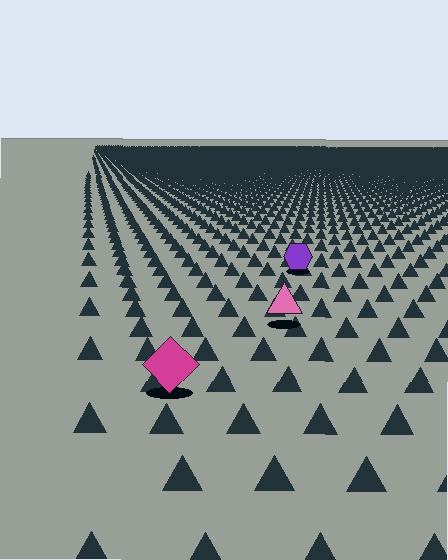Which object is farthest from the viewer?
The purple hexagon is farthest from the viewer. It appears smaller and the ground texture around it is denser.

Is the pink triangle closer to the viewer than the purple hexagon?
Yes. The pink triangle is closer — you can tell from the texture gradient: the ground texture is coarser near it.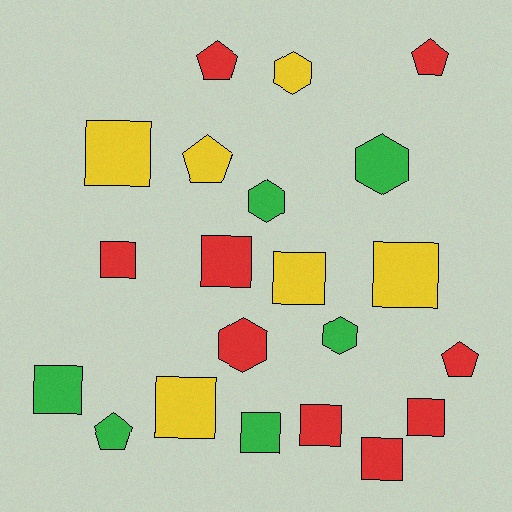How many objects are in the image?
There are 21 objects.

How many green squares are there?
There are 2 green squares.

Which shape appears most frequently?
Square, with 11 objects.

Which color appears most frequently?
Red, with 9 objects.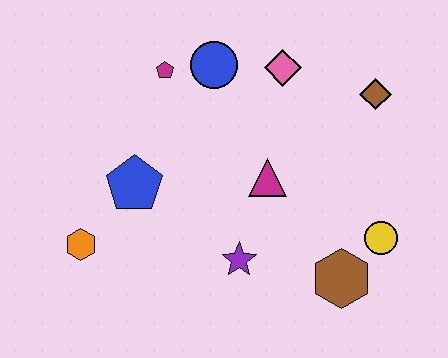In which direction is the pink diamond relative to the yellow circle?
The pink diamond is above the yellow circle.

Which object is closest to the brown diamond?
The pink diamond is closest to the brown diamond.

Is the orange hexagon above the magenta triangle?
No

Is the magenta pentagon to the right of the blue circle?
No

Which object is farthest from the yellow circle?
The orange hexagon is farthest from the yellow circle.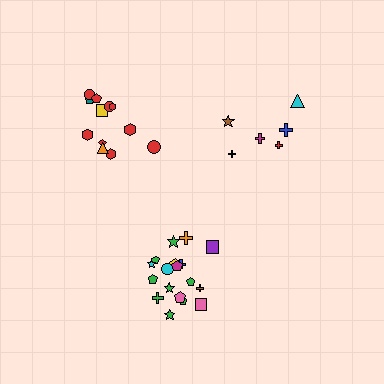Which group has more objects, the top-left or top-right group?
The top-left group.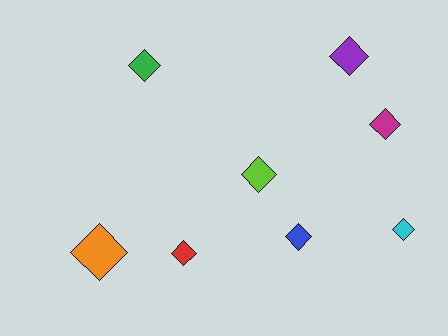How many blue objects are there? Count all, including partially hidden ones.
There is 1 blue object.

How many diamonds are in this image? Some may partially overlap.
There are 8 diamonds.